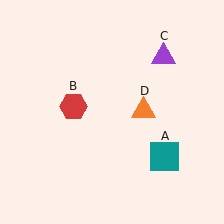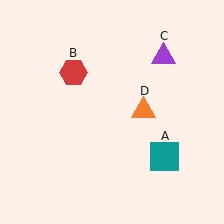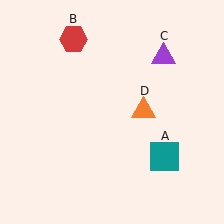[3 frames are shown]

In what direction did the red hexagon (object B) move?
The red hexagon (object B) moved up.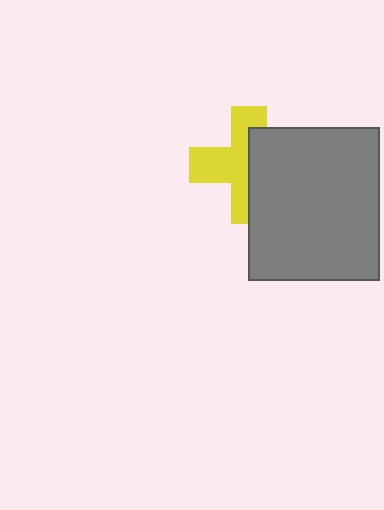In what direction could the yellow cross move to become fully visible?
The yellow cross could move left. That would shift it out from behind the gray rectangle entirely.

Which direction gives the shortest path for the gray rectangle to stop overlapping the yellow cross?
Moving right gives the shortest separation.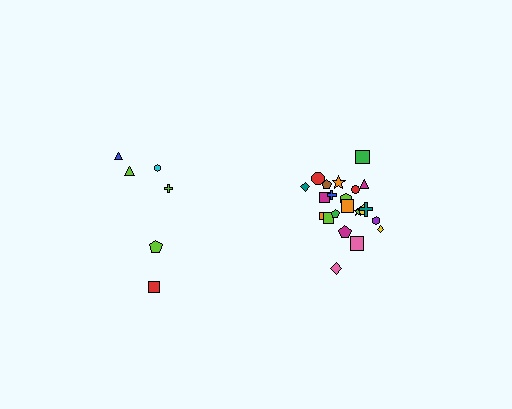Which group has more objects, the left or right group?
The right group.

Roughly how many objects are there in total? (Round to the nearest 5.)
Roughly 30 objects in total.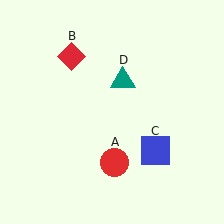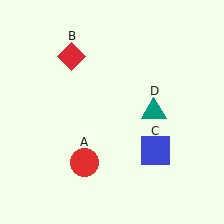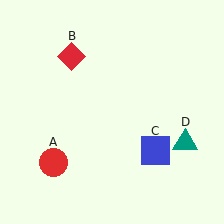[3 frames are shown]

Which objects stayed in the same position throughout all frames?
Red diamond (object B) and blue square (object C) remained stationary.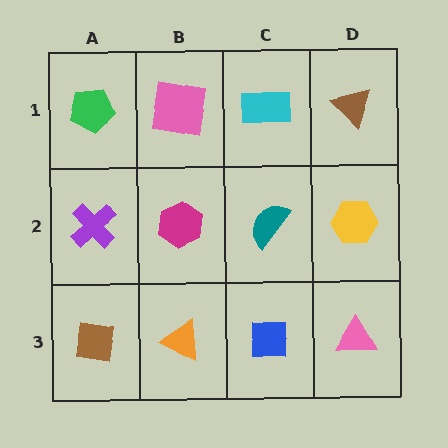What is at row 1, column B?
A pink square.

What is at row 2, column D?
A yellow hexagon.